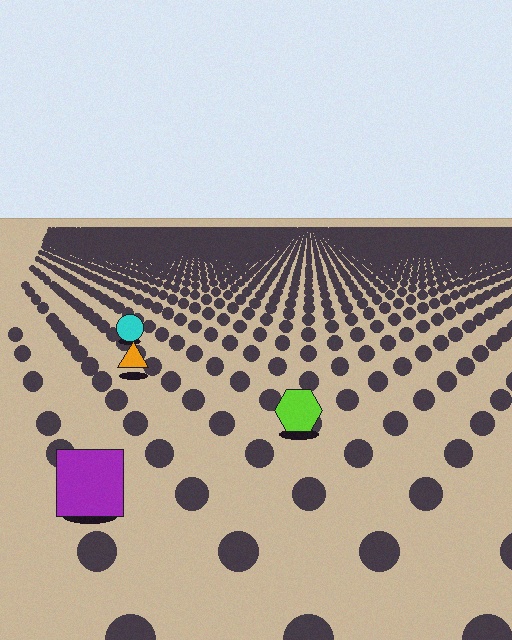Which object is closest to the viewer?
The purple square is closest. The texture marks near it are larger and more spread out.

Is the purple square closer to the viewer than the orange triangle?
Yes. The purple square is closer — you can tell from the texture gradient: the ground texture is coarser near it.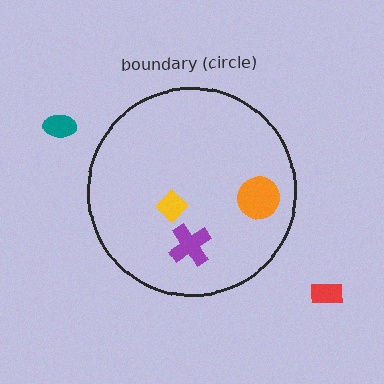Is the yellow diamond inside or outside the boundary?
Inside.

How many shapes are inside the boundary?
3 inside, 2 outside.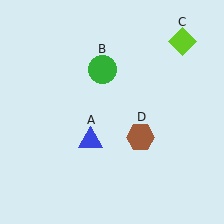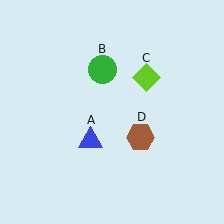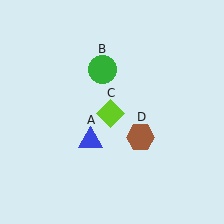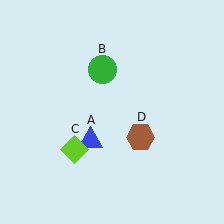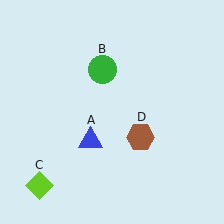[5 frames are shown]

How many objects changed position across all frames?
1 object changed position: lime diamond (object C).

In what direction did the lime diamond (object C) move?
The lime diamond (object C) moved down and to the left.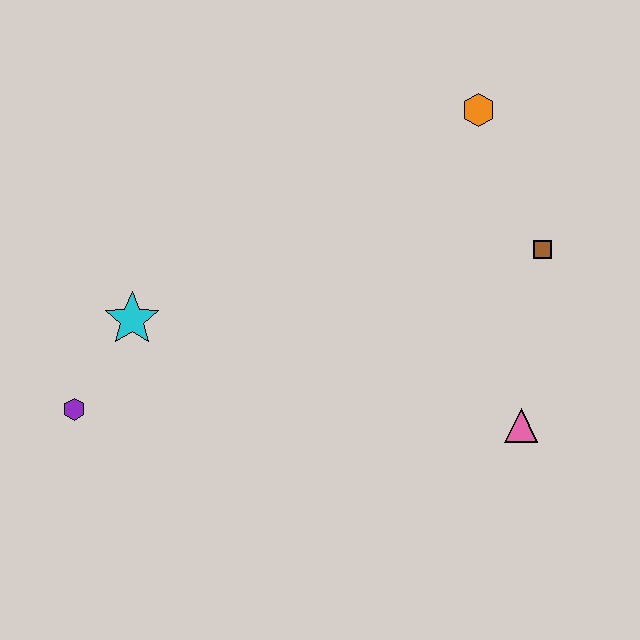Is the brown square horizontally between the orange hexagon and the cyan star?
No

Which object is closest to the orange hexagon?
The brown square is closest to the orange hexagon.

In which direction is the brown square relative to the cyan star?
The brown square is to the right of the cyan star.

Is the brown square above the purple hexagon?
Yes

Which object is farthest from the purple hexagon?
The orange hexagon is farthest from the purple hexagon.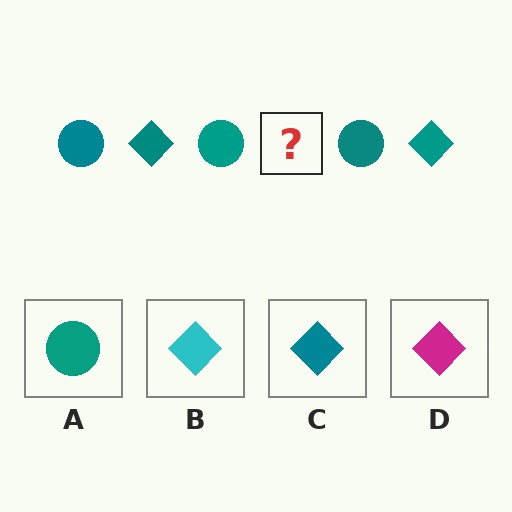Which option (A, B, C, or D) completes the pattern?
C.